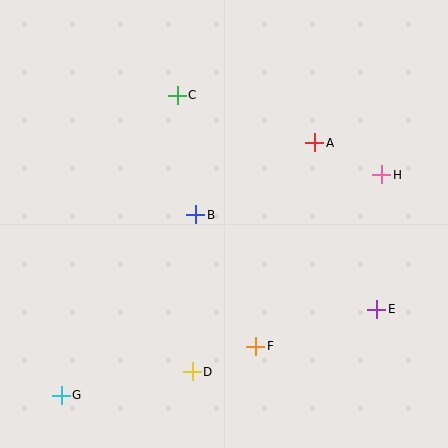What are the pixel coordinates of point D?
Point D is at (192, 372).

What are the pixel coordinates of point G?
Point G is at (61, 395).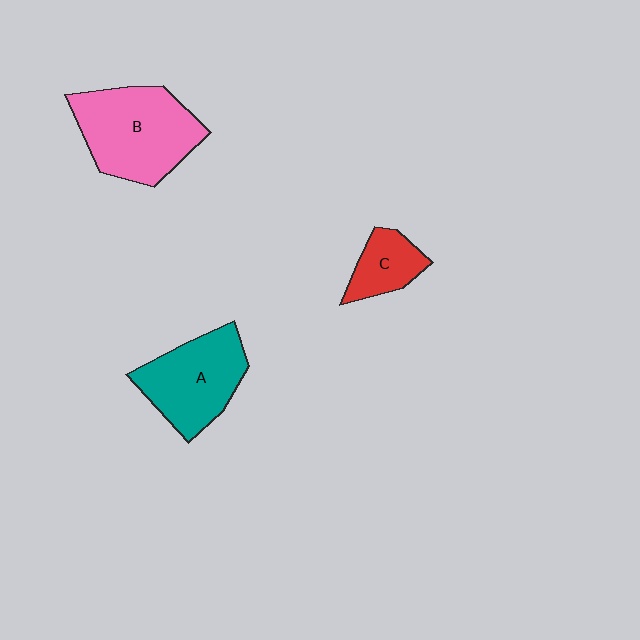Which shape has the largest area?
Shape B (pink).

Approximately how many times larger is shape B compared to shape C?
Approximately 2.5 times.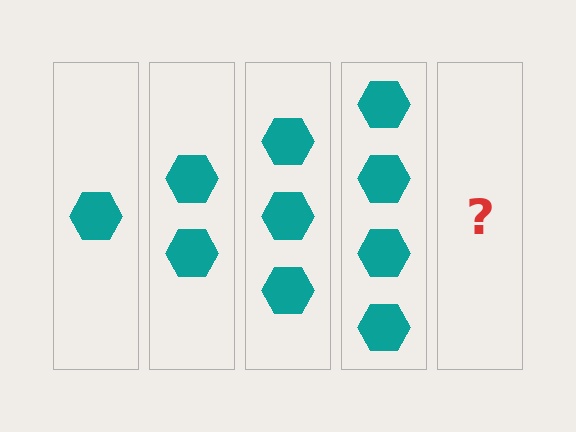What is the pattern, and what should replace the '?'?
The pattern is that each step adds one more hexagon. The '?' should be 5 hexagons.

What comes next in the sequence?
The next element should be 5 hexagons.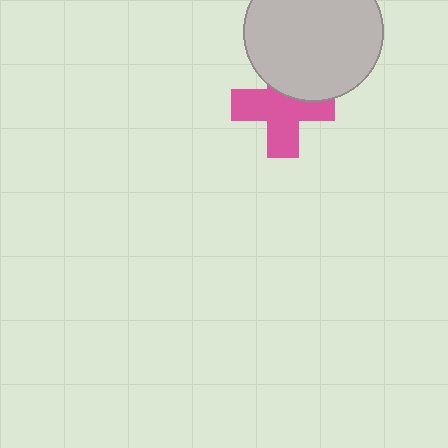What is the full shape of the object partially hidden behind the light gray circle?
The partially hidden object is a pink cross.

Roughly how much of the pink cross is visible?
Most of it is visible (roughly 69%).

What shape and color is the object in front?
The object in front is a light gray circle.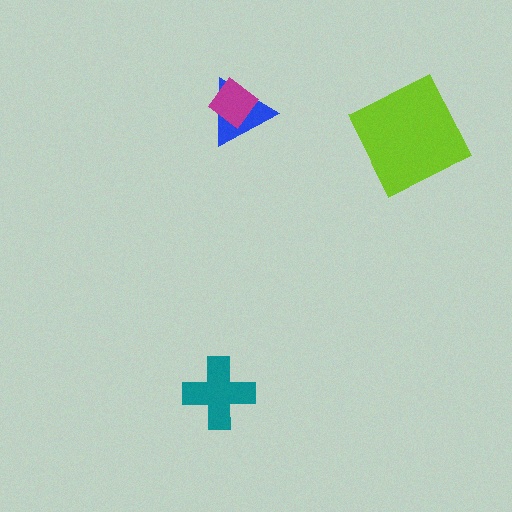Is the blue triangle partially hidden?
Yes, it is partially covered by another shape.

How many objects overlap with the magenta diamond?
1 object overlaps with the magenta diamond.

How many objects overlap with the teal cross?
0 objects overlap with the teal cross.